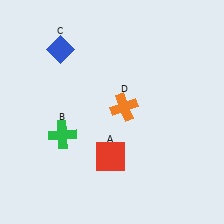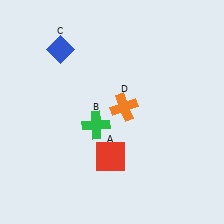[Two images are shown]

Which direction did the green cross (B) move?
The green cross (B) moved right.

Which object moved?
The green cross (B) moved right.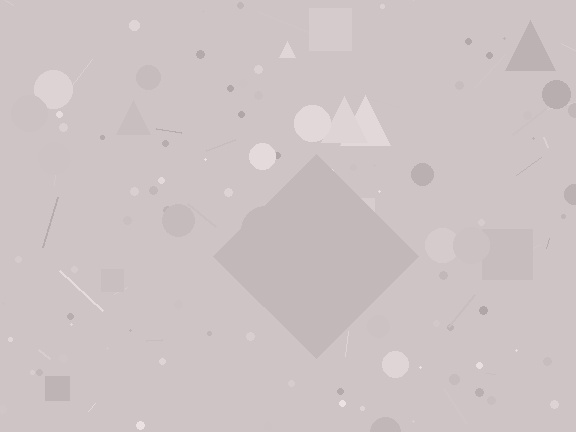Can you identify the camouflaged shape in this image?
The camouflaged shape is a diamond.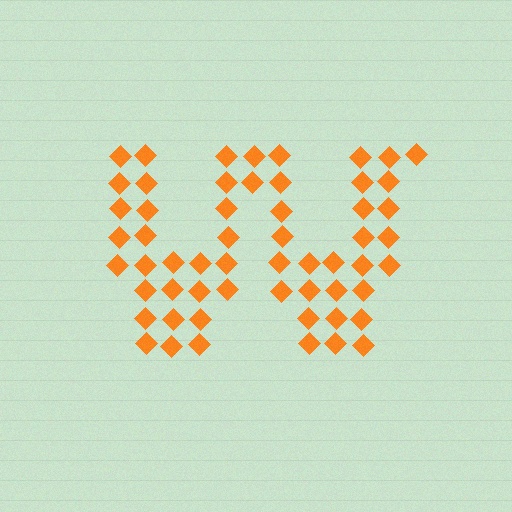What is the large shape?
The large shape is the letter W.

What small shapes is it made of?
It is made of small diamonds.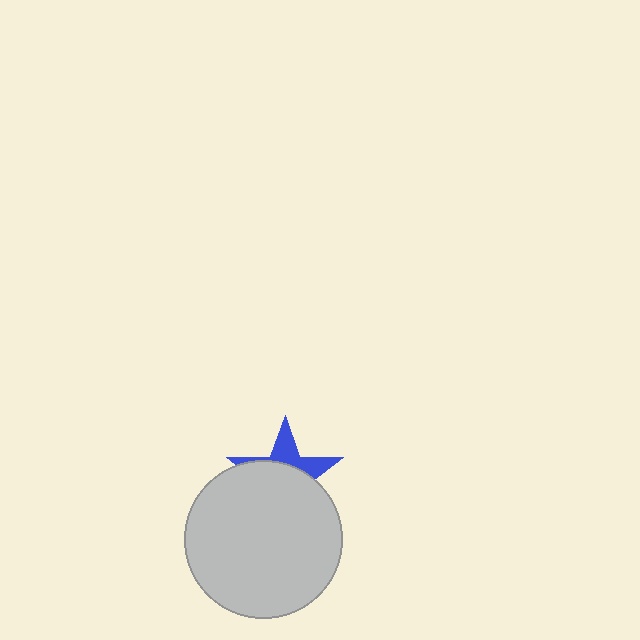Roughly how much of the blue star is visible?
A small part of it is visible (roughly 34%).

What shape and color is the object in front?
The object in front is a light gray circle.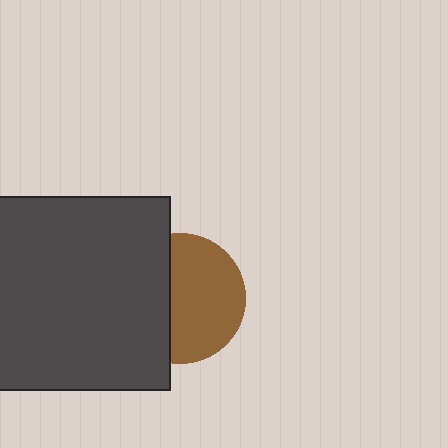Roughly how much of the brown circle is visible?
About half of it is visible (roughly 58%).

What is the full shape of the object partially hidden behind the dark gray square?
The partially hidden object is a brown circle.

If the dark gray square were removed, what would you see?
You would see the complete brown circle.